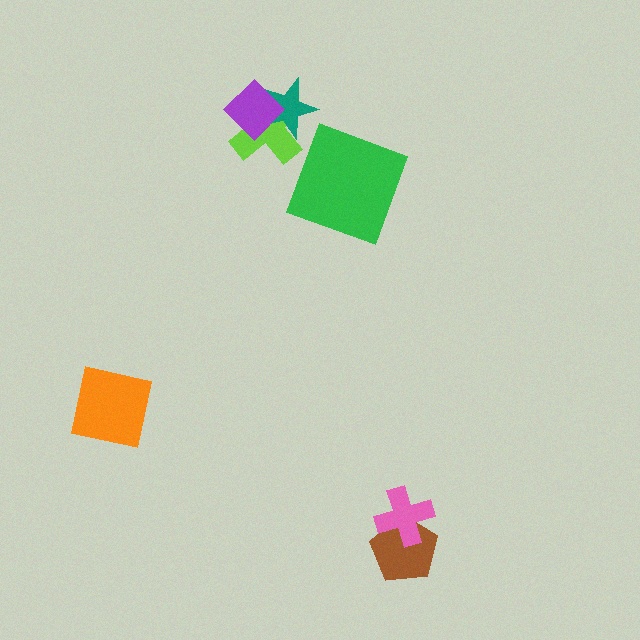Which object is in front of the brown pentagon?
The pink cross is in front of the brown pentagon.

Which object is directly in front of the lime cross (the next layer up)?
The teal star is directly in front of the lime cross.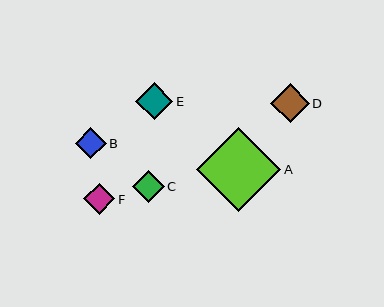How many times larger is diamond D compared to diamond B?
Diamond D is approximately 1.2 times the size of diamond B.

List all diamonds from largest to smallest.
From largest to smallest: A, D, E, C, F, B.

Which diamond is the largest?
Diamond A is the largest with a size of approximately 84 pixels.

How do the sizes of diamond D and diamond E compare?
Diamond D and diamond E are approximately the same size.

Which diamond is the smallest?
Diamond B is the smallest with a size of approximately 31 pixels.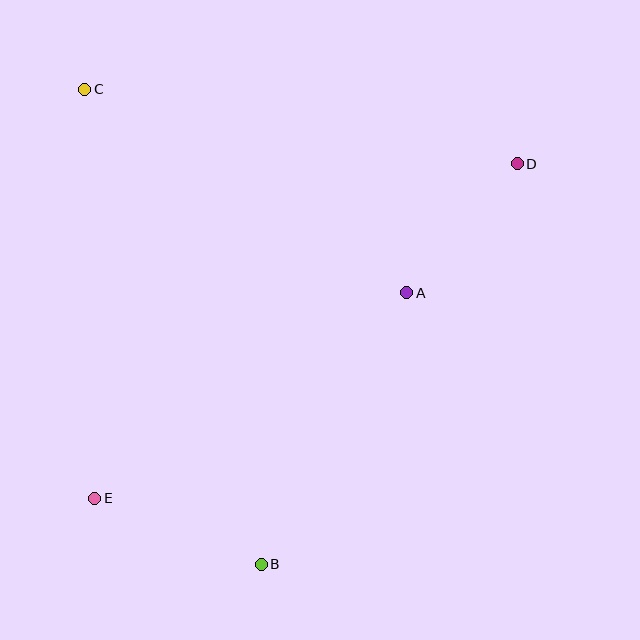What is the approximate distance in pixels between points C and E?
The distance between C and E is approximately 409 pixels.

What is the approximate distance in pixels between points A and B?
The distance between A and B is approximately 308 pixels.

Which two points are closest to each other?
Points A and D are closest to each other.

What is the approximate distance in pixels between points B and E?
The distance between B and E is approximately 179 pixels.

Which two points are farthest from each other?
Points D and E are farthest from each other.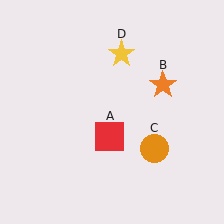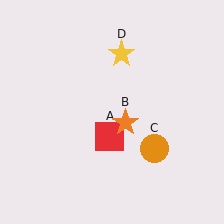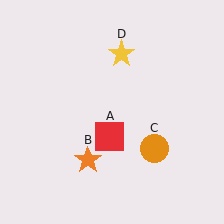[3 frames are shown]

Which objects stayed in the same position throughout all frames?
Red square (object A) and orange circle (object C) and yellow star (object D) remained stationary.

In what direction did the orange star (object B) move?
The orange star (object B) moved down and to the left.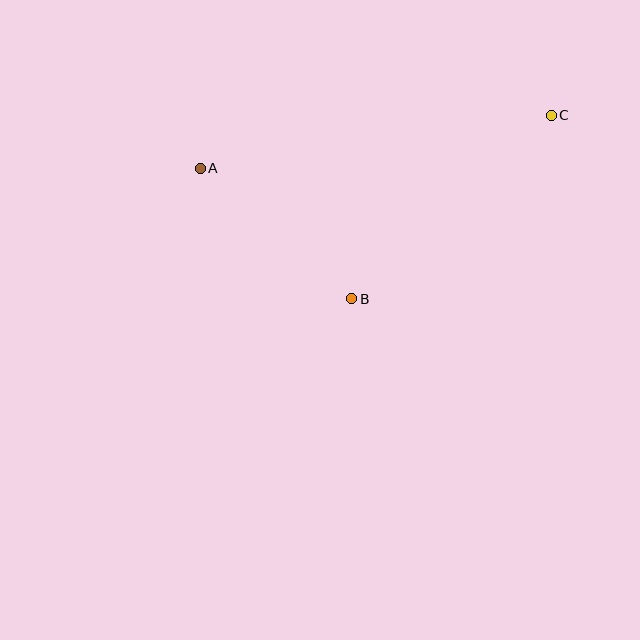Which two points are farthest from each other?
Points A and C are farthest from each other.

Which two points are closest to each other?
Points A and B are closest to each other.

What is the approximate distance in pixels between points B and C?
The distance between B and C is approximately 271 pixels.